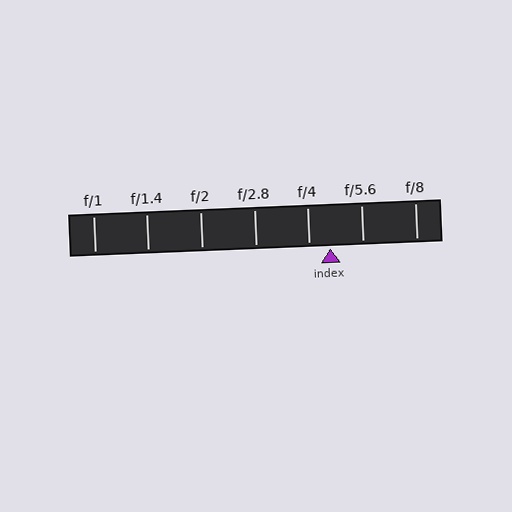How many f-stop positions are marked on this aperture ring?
There are 7 f-stop positions marked.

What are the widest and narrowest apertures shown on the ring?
The widest aperture shown is f/1 and the narrowest is f/8.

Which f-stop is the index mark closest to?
The index mark is closest to f/4.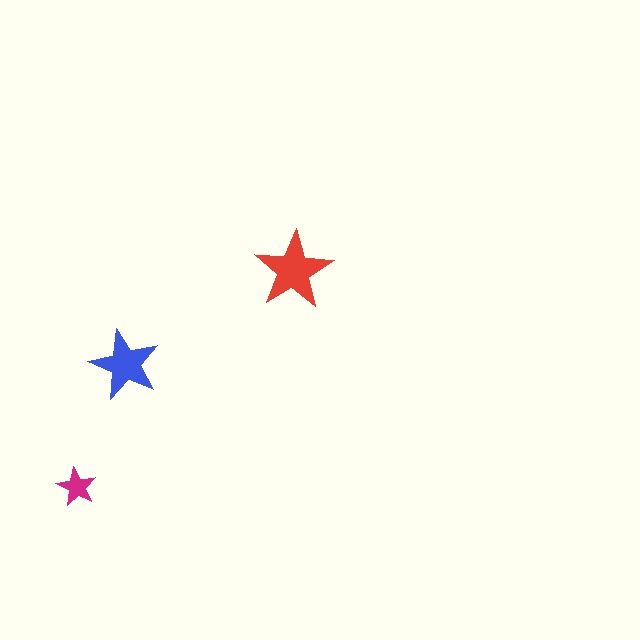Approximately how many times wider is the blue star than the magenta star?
About 2 times wider.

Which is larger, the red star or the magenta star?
The red one.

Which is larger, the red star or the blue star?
The red one.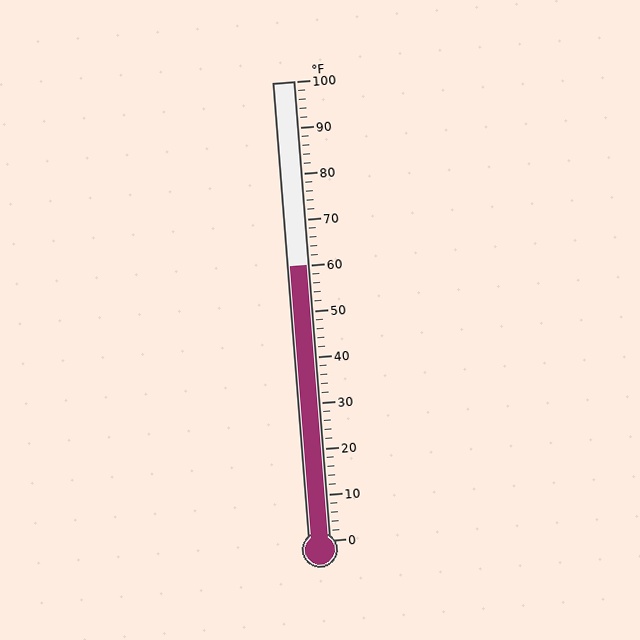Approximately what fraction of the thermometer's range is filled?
The thermometer is filled to approximately 60% of its range.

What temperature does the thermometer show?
The thermometer shows approximately 60°F.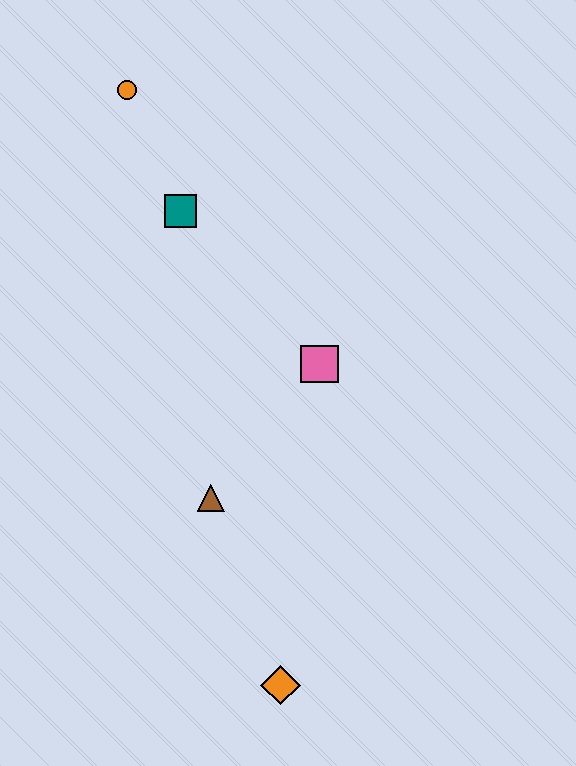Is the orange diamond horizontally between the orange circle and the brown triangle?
No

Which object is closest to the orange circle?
The teal square is closest to the orange circle.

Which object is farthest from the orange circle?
The orange diamond is farthest from the orange circle.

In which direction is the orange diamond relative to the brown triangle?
The orange diamond is below the brown triangle.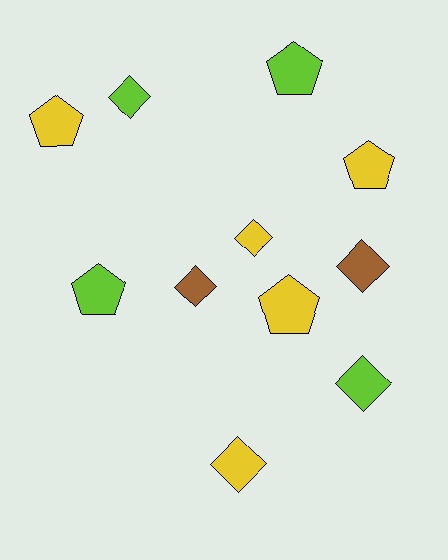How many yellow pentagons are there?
There are 3 yellow pentagons.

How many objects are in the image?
There are 11 objects.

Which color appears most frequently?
Yellow, with 5 objects.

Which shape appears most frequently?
Diamond, with 6 objects.